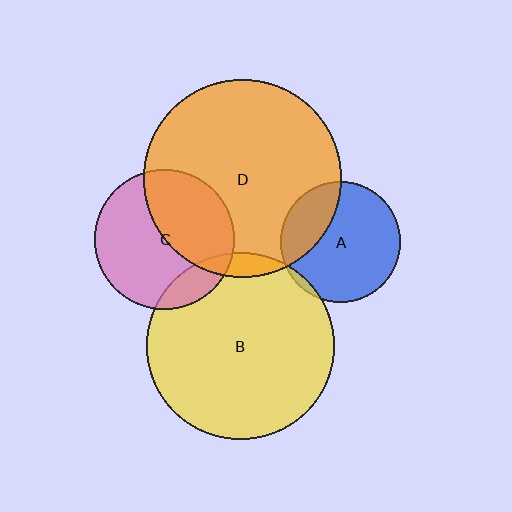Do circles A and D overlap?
Yes.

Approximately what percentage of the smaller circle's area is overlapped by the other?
Approximately 25%.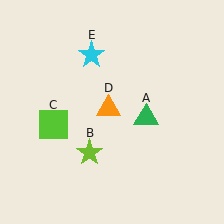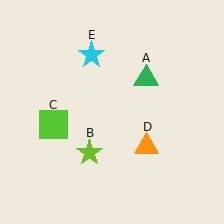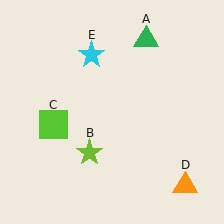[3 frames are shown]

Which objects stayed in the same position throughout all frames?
Lime star (object B) and lime square (object C) and cyan star (object E) remained stationary.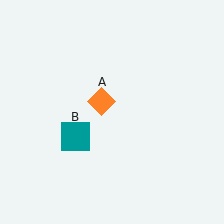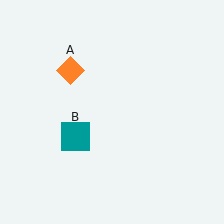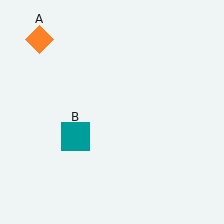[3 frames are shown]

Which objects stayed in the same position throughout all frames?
Teal square (object B) remained stationary.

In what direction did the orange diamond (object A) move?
The orange diamond (object A) moved up and to the left.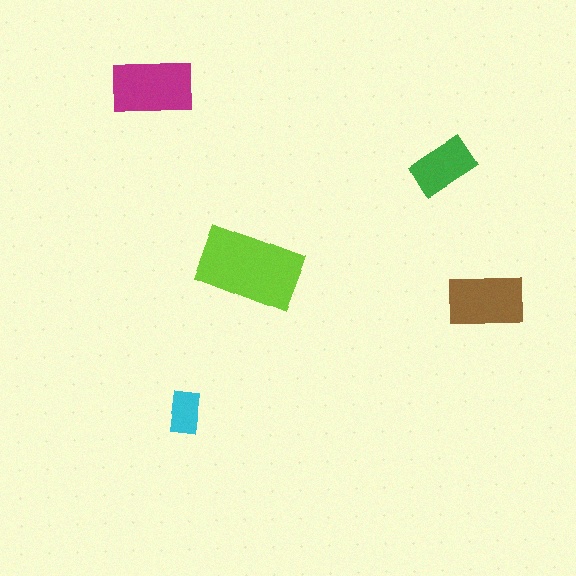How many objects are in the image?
There are 5 objects in the image.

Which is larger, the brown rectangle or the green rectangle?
The brown one.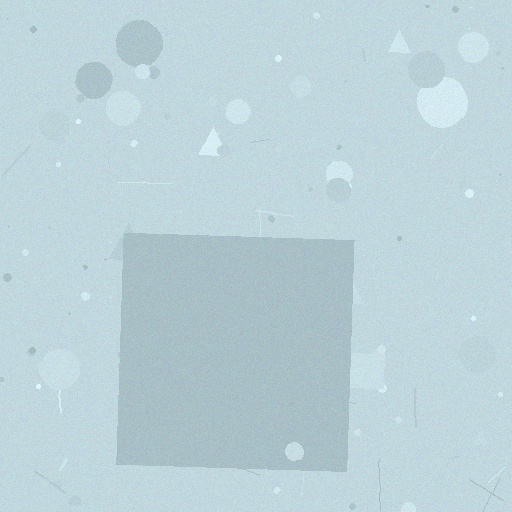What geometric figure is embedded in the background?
A square is embedded in the background.